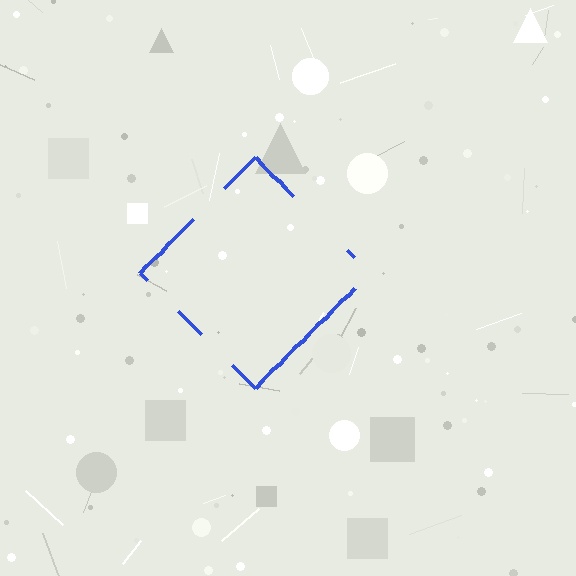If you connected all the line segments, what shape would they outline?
They would outline a diamond.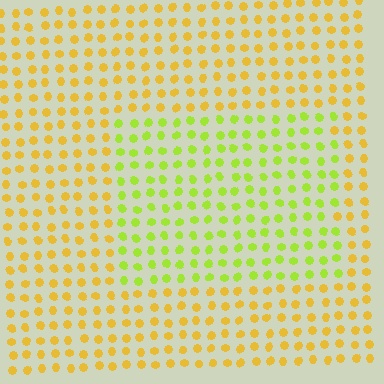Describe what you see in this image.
The image is filled with small yellow elements in a uniform arrangement. A rectangle-shaped region is visible where the elements are tinted to a slightly different hue, forming a subtle color boundary.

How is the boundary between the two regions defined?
The boundary is defined purely by a slight shift in hue (about 39 degrees). Spacing, size, and orientation are identical on both sides.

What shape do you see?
I see a rectangle.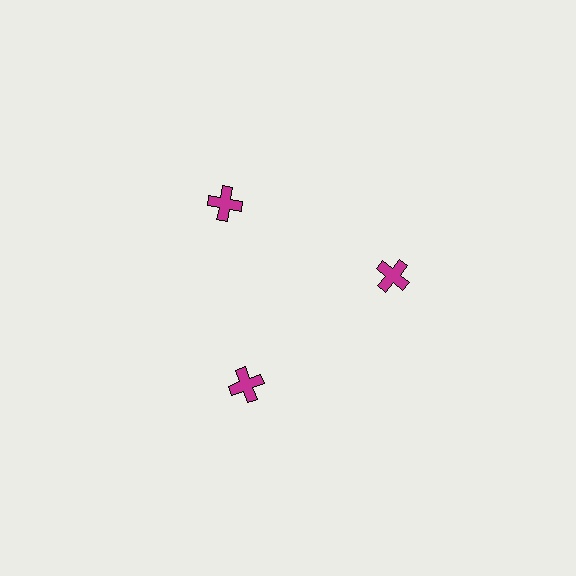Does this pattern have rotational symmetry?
Yes, this pattern has 3-fold rotational symmetry. It looks the same after rotating 120 degrees around the center.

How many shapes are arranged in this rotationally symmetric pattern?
There are 3 shapes, arranged in 3 groups of 1.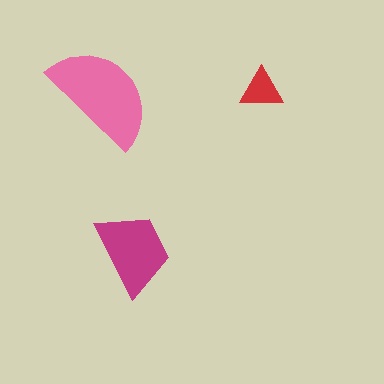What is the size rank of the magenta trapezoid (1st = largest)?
2nd.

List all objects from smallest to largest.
The red triangle, the magenta trapezoid, the pink semicircle.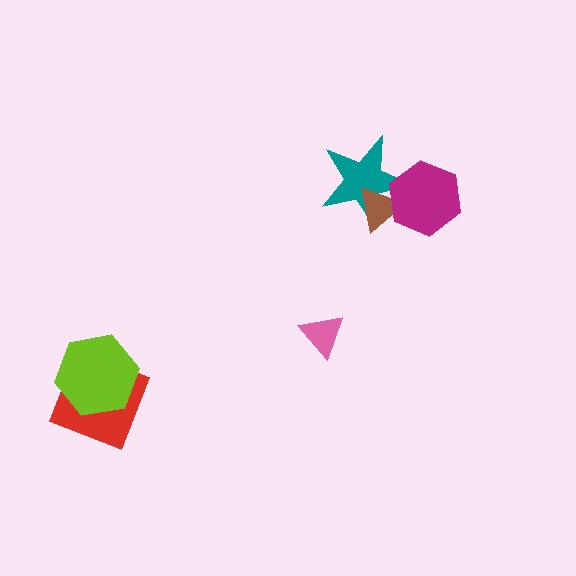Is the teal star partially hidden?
Yes, it is partially covered by another shape.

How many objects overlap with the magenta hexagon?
2 objects overlap with the magenta hexagon.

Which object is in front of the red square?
The lime hexagon is in front of the red square.